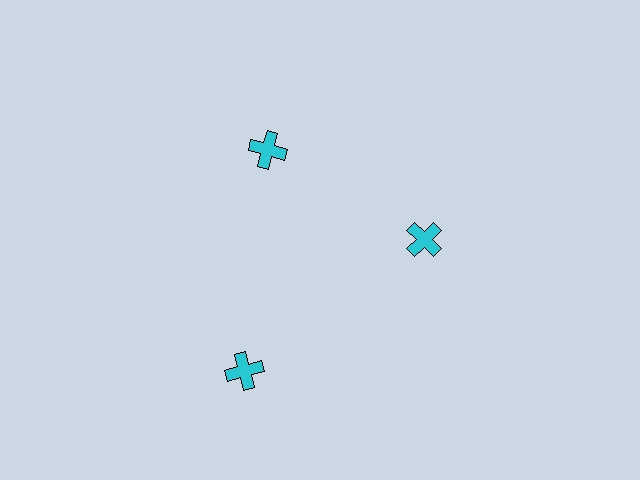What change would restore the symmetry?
The symmetry would be restored by moving it inward, back onto the ring so that all 3 crosses sit at equal angles and equal distance from the center.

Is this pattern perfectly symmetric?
No. The 3 cyan crosses are arranged in a ring, but one element near the 7 o'clock position is pushed outward from the center, breaking the 3-fold rotational symmetry.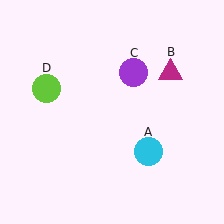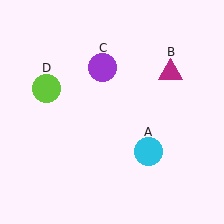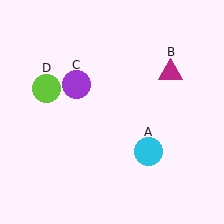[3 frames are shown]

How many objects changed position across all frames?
1 object changed position: purple circle (object C).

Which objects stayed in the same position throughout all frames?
Cyan circle (object A) and magenta triangle (object B) and lime circle (object D) remained stationary.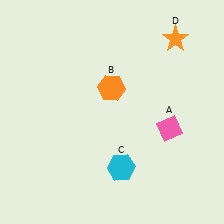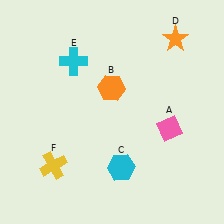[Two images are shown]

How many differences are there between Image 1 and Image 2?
There are 2 differences between the two images.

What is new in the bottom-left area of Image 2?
A yellow cross (F) was added in the bottom-left area of Image 2.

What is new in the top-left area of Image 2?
A cyan cross (E) was added in the top-left area of Image 2.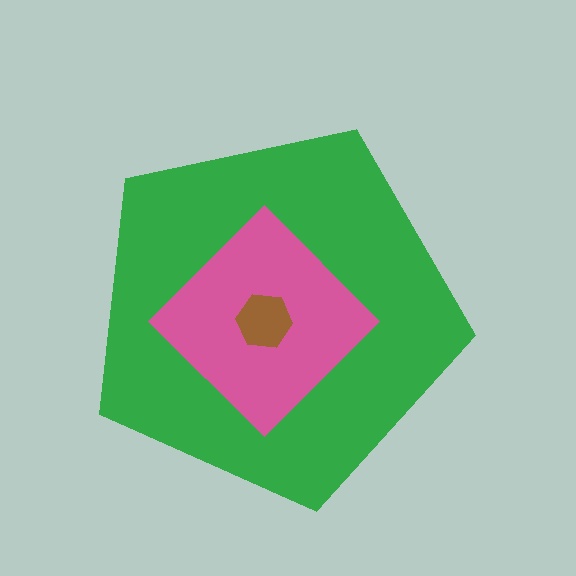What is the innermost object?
The brown hexagon.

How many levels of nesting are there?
3.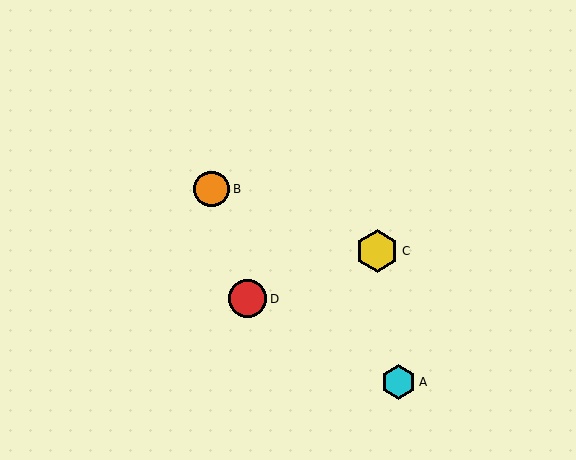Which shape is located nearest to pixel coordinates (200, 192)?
The orange circle (labeled B) at (212, 189) is nearest to that location.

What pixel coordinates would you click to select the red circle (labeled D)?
Click at (248, 299) to select the red circle D.